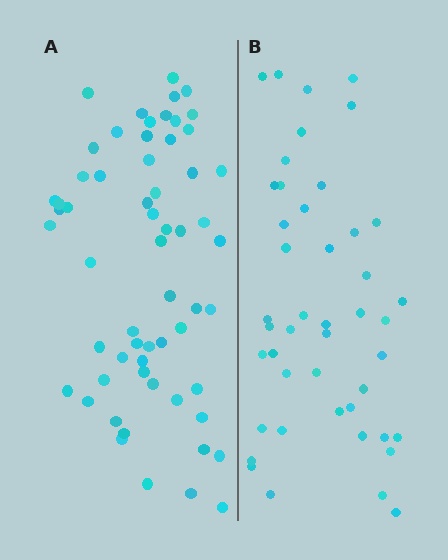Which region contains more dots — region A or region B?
Region A (the left region) has more dots.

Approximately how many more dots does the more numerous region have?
Region A has approximately 15 more dots than region B.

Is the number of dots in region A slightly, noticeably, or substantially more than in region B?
Region A has noticeably more, but not dramatically so. The ratio is roughly 1.3 to 1.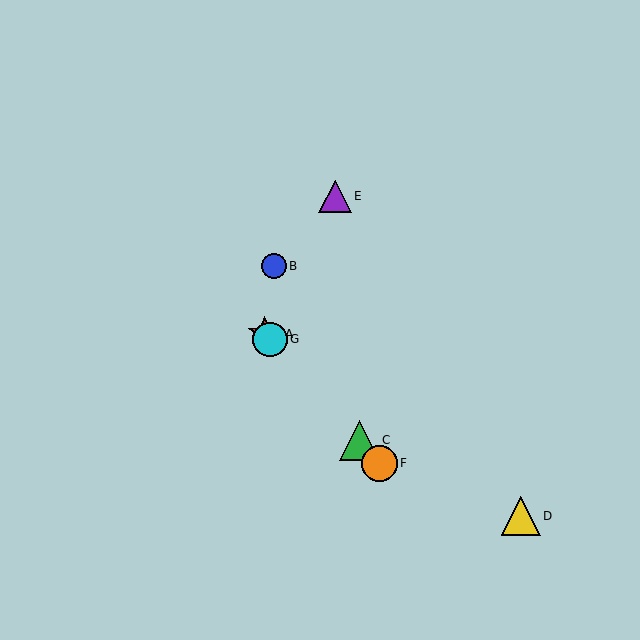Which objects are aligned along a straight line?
Objects A, C, F, G are aligned along a straight line.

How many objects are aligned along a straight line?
4 objects (A, C, F, G) are aligned along a straight line.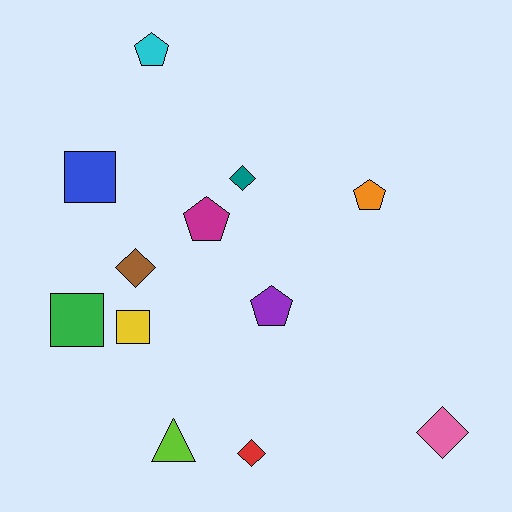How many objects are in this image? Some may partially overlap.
There are 12 objects.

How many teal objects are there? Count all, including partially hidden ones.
There is 1 teal object.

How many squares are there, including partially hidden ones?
There are 3 squares.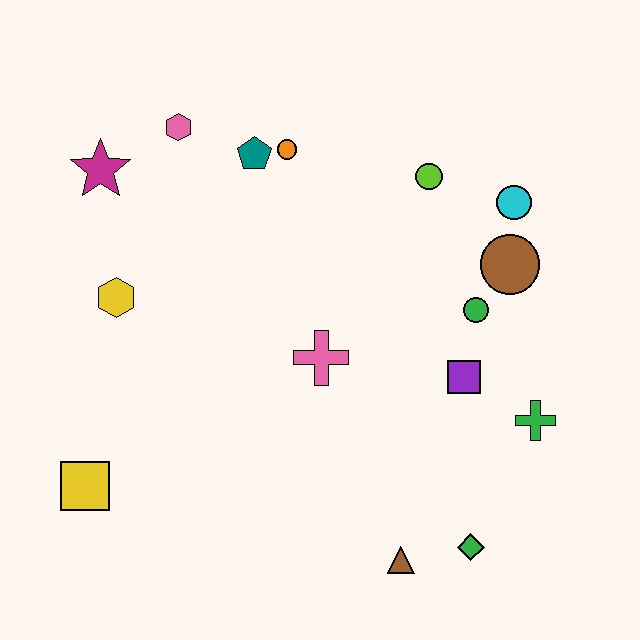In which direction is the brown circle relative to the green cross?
The brown circle is above the green cross.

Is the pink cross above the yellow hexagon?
No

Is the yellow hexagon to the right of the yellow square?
Yes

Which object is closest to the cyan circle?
The brown circle is closest to the cyan circle.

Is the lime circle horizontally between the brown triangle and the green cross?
Yes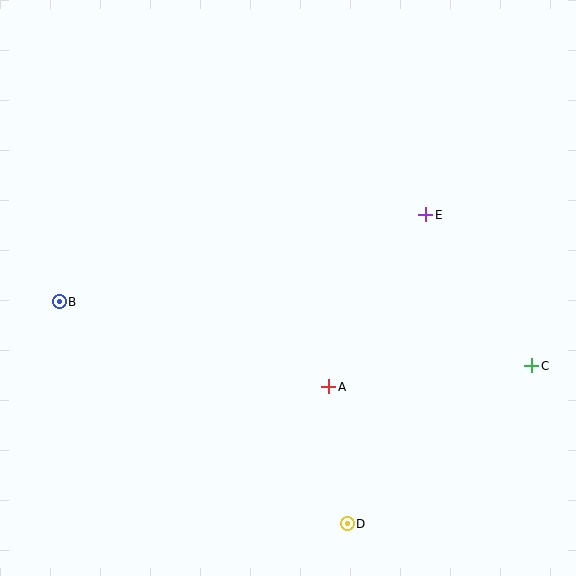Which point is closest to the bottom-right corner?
Point C is closest to the bottom-right corner.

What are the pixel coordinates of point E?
Point E is at (426, 215).